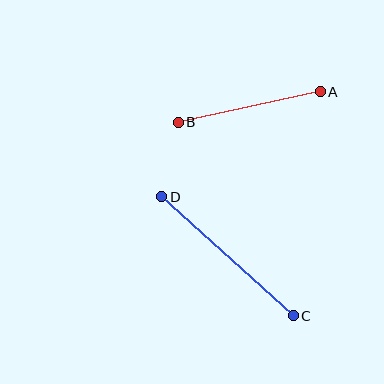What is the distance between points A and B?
The distance is approximately 145 pixels.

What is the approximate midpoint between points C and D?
The midpoint is at approximately (227, 256) pixels.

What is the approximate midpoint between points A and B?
The midpoint is at approximately (249, 107) pixels.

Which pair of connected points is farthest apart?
Points C and D are farthest apart.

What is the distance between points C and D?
The distance is approximately 177 pixels.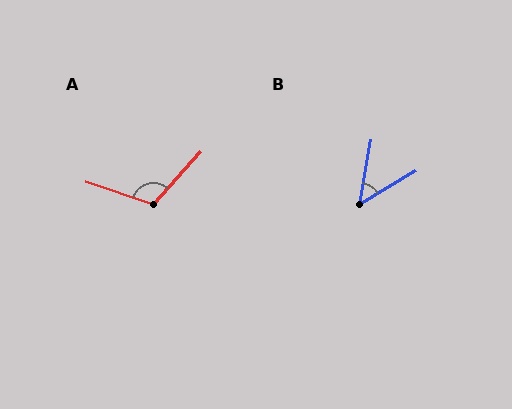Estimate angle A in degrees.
Approximately 113 degrees.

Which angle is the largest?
A, at approximately 113 degrees.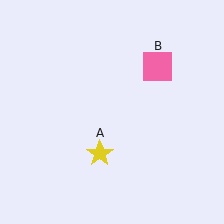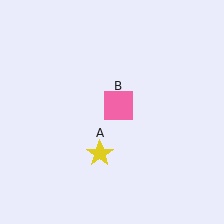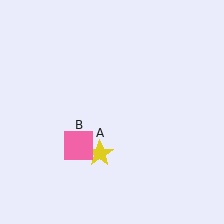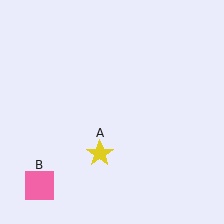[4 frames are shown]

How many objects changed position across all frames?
1 object changed position: pink square (object B).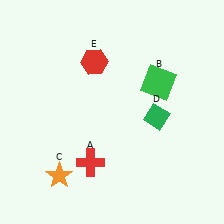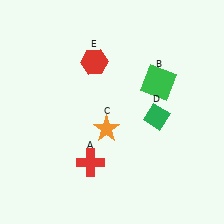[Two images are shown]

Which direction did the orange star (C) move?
The orange star (C) moved right.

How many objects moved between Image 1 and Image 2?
1 object moved between the two images.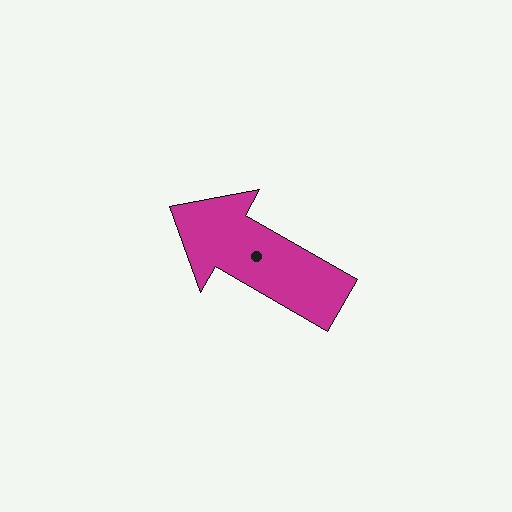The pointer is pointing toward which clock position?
Roughly 10 o'clock.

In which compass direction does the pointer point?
Northwest.